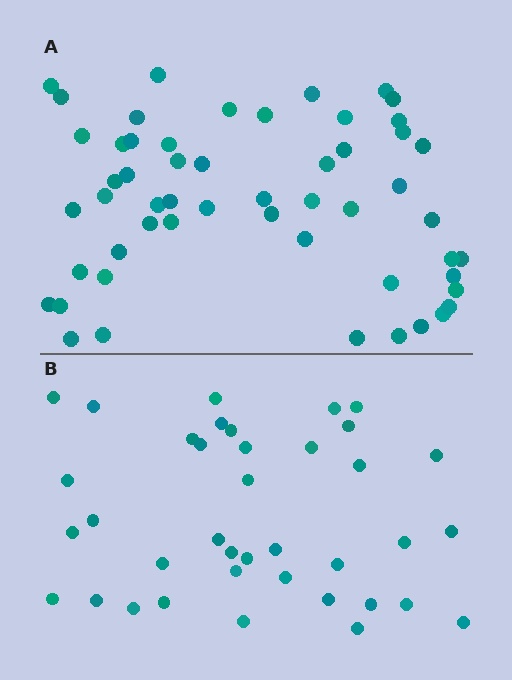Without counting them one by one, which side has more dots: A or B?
Region A (the top region) has more dots.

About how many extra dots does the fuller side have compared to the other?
Region A has approximately 15 more dots than region B.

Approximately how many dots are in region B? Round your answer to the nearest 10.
About 40 dots. (The exact count is 38, which rounds to 40.)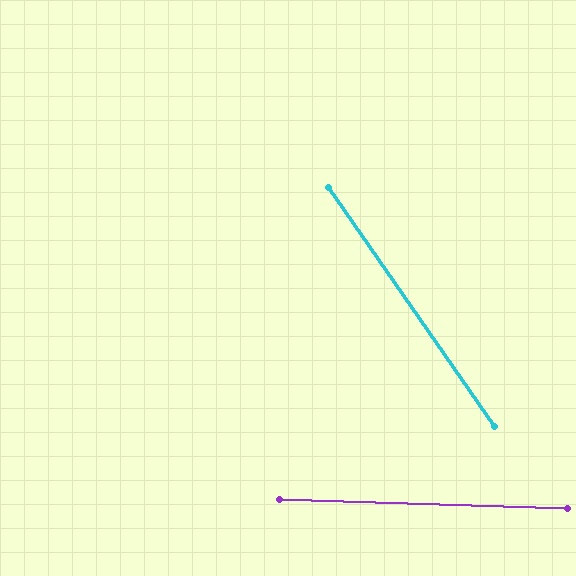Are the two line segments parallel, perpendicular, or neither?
Neither parallel nor perpendicular — they differ by about 53°.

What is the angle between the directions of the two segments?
Approximately 53 degrees.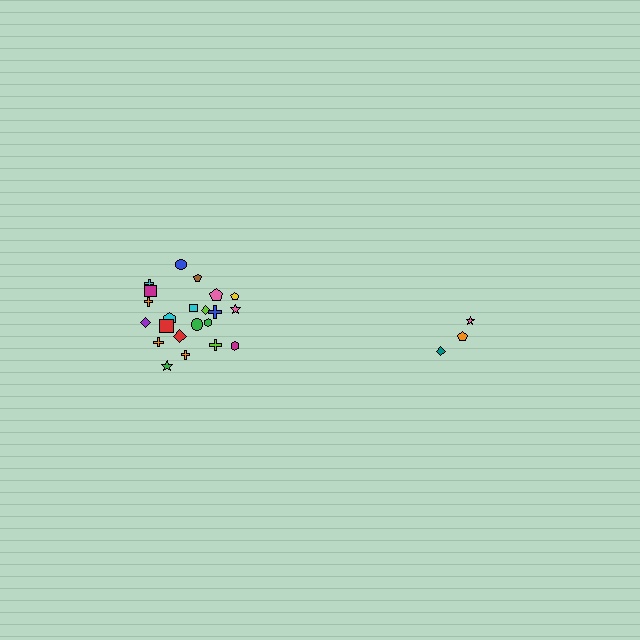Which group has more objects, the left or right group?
The left group.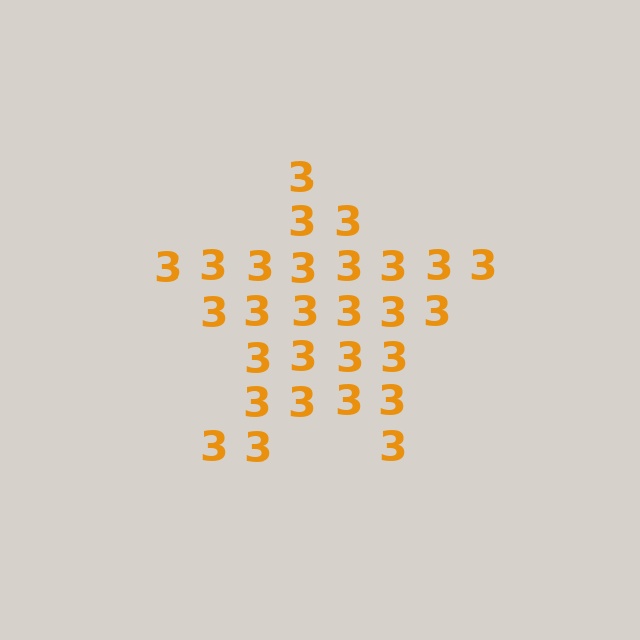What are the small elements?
The small elements are digit 3's.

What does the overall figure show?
The overall figure shows a star.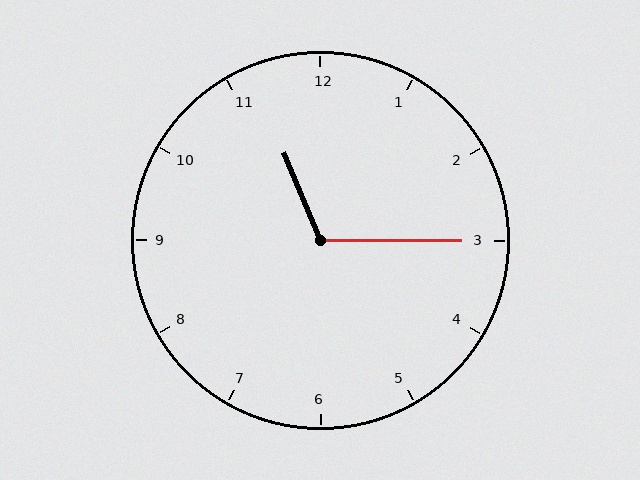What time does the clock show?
11:15.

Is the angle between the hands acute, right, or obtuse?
It is obtuse.